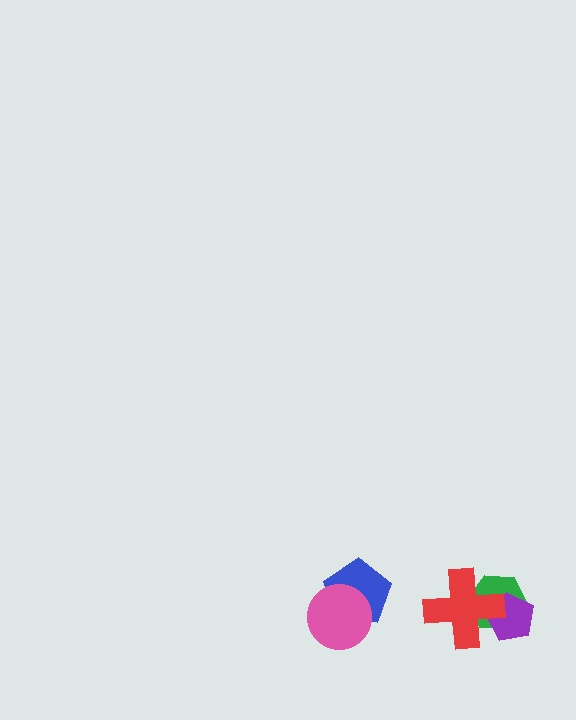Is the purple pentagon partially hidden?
Yes, it is partially covered by another shape.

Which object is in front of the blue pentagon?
The pink circle is in front of the blue pentagon.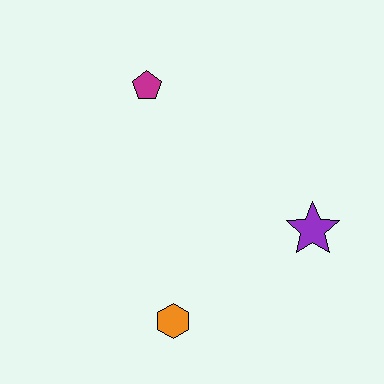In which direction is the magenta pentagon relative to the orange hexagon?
The magenta pentagon is above the orange hexagon.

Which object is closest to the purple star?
The orange hexagon is closest to the purple star.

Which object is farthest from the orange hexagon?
The magenta pentagon is farthest from the orange hexagon.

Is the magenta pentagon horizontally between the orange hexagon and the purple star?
No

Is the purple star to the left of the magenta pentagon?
No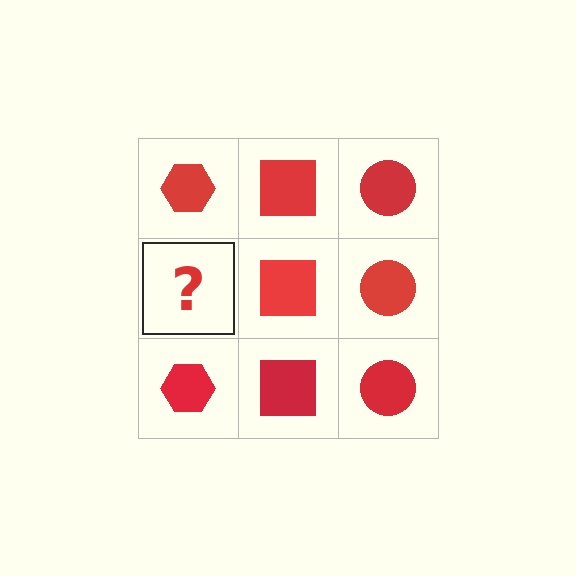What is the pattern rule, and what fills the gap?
The rule is that each column has a consistent shape. The gap should be filled with a red hexagon.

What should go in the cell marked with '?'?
The missing cell should contain a red hexagon.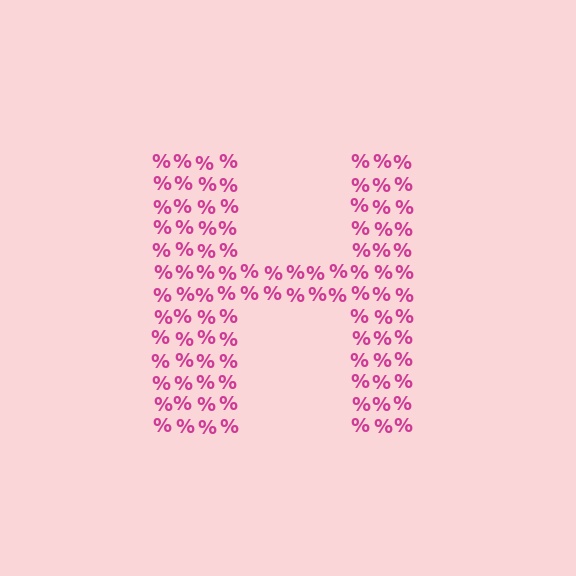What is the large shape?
The large shape is the letter H.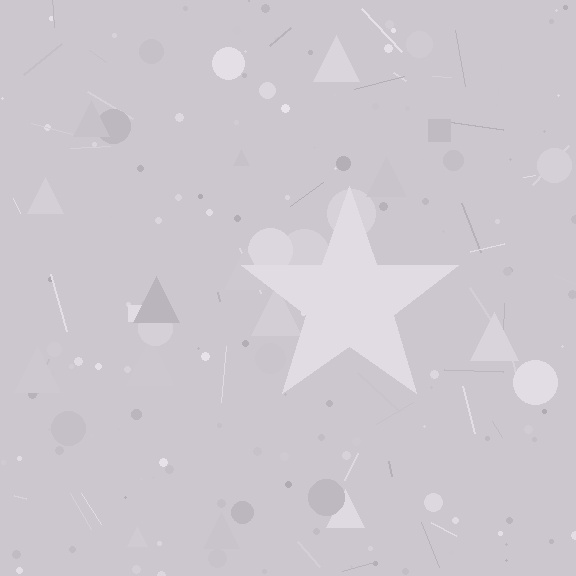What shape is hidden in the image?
A star is hidden in the image.